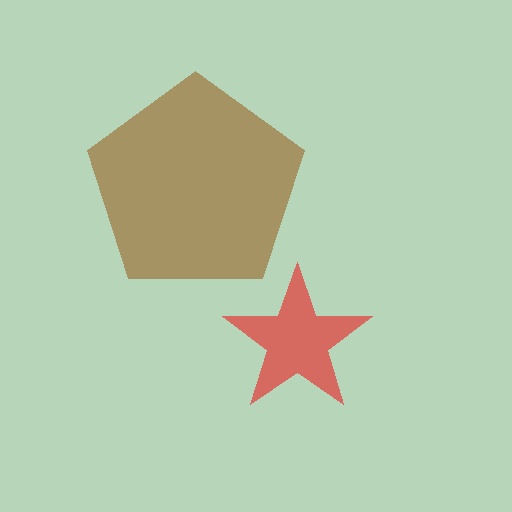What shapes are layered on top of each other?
The layered shapes are: a brown pentagon, a red star.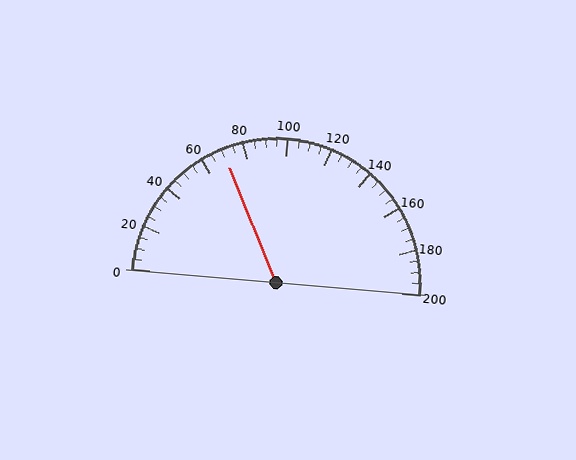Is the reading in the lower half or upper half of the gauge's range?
The reading is in the lower half of the range (0 to 200).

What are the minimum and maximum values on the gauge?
The gauge ranges from 0 to 200.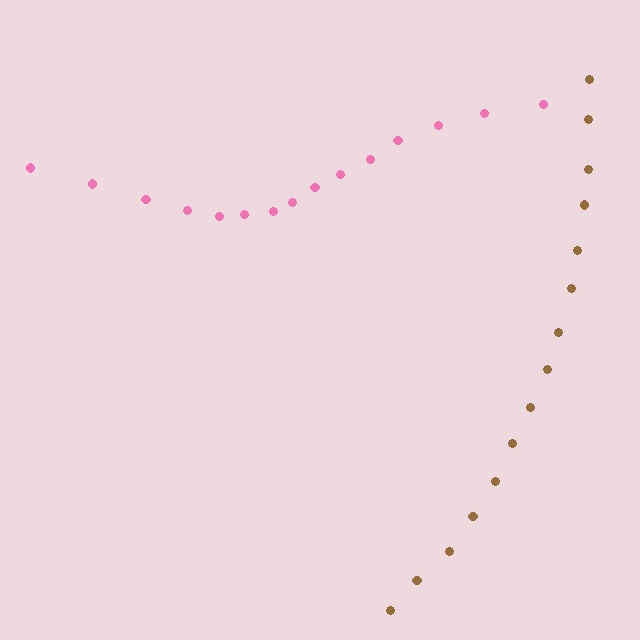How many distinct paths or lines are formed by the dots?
There are 2 distinct paths.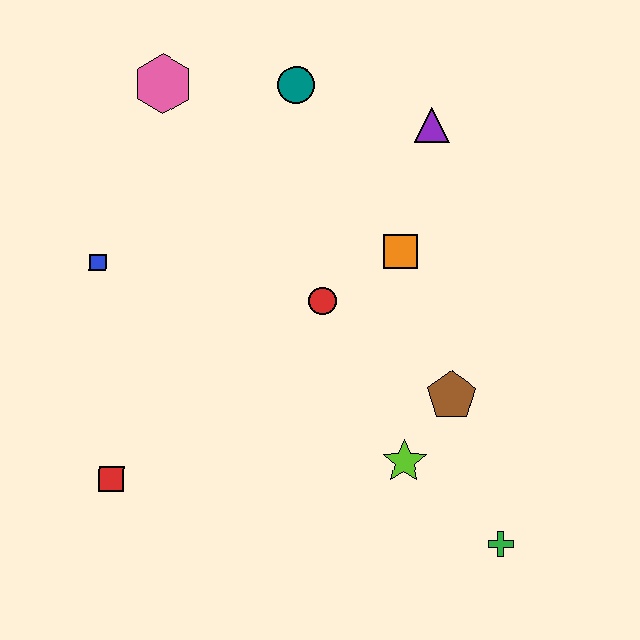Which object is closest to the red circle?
The orange square is closest to the red circle.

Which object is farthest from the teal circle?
The green cross is farthest from the teal circle.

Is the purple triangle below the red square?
No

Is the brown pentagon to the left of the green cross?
Yes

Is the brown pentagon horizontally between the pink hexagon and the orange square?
No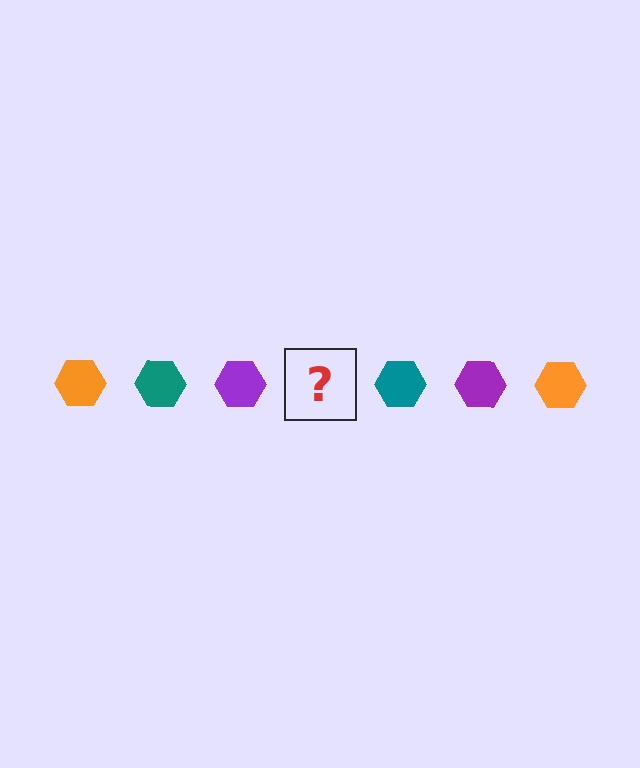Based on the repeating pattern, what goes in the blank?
The blank should be an orange hexagon.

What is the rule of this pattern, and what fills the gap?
The rule is that the pattern cycles through orange, teal, purple hexagons. The gap should be filled with an orange hexagon.